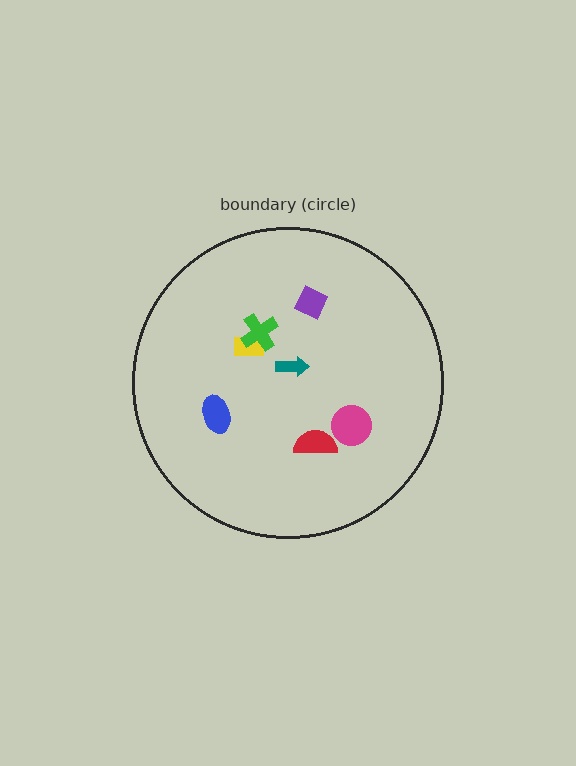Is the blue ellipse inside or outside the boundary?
Inside.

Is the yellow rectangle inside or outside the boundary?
Inside.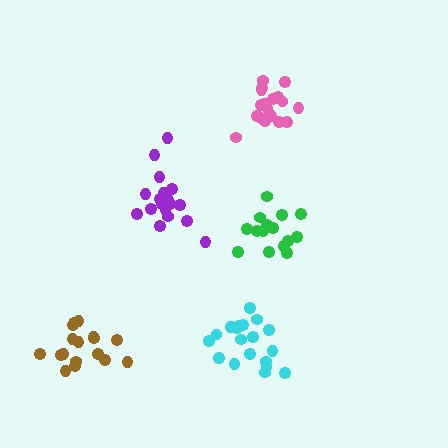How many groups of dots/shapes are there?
There are 5 groups.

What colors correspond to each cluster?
The clusters are colored: green, brown, cyan, pink, purple.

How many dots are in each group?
Group 1: 15 dots, Group 2: 17 dots, Group 3: 20 dots, Group 4: 18 dots, Group 5: 18 dots (88 total).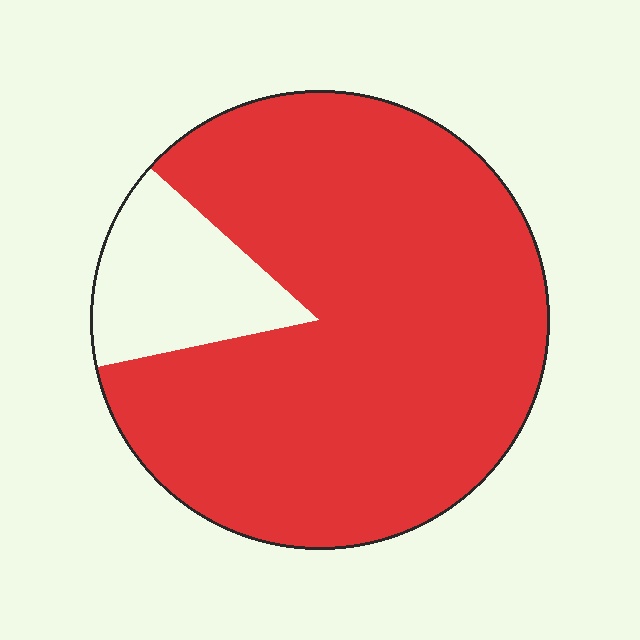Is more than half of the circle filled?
Yes.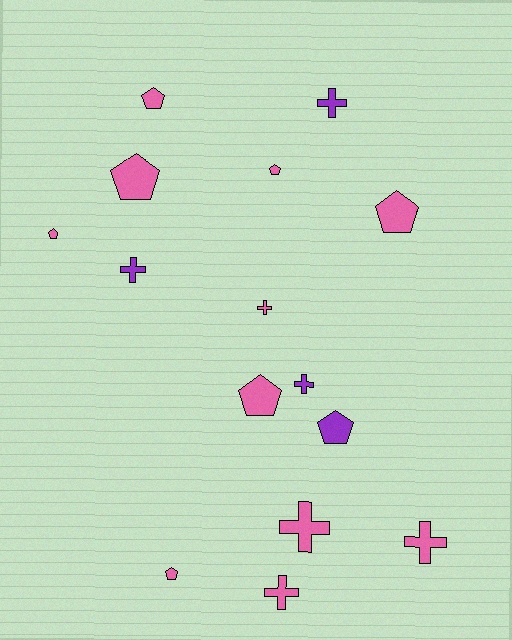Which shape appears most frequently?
Pentagon, with 8 objects.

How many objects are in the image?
There are 15 objects.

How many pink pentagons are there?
There are 7 pink pentagons.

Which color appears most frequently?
Pink, with 11 objects.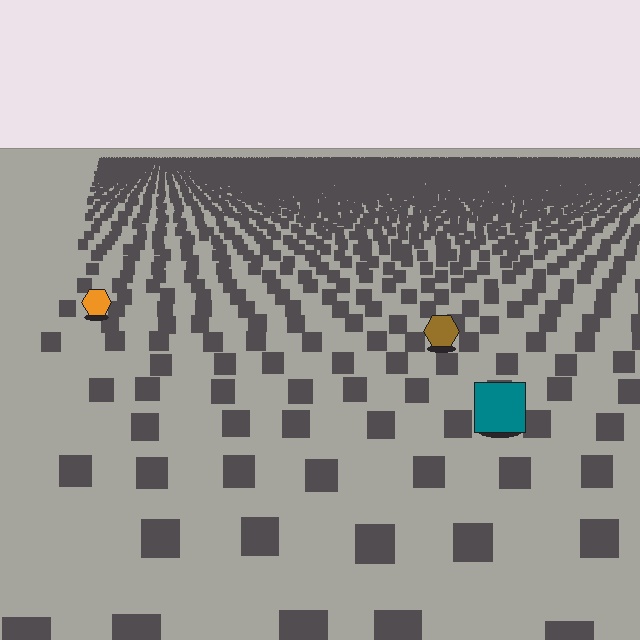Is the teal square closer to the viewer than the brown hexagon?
Yes. The teal square is closer — you can tell from the texture gradient: the ground texture is coarser near it.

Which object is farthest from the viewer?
The orange hexagon is farthest from the viewer. It appears smaller and the ground texture around it is denser.